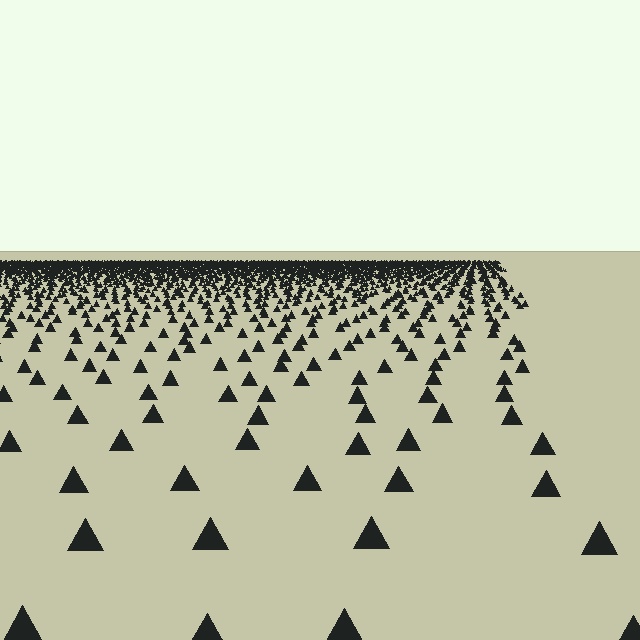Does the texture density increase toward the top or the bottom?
Density increases toward the top.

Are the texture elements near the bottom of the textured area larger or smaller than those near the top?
Larger. Near the bottom, elements are closer to the viewer and appear at a bigger on-screen size.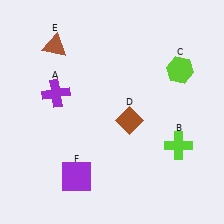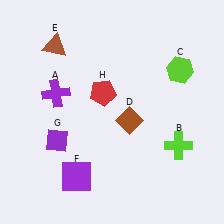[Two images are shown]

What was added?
A purple diamond (G), a red pentagon (H) were added in Image 2.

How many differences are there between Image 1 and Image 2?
There are 2 differences between the two images.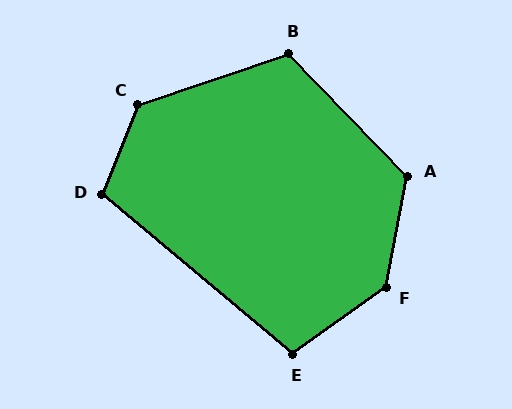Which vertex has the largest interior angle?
F, at approximately 137 degrees.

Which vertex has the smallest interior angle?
E, at approximately 104 degrees.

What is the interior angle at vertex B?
Approximately 115 degrees (obtuse).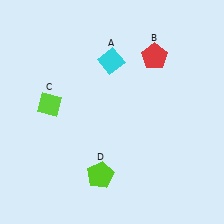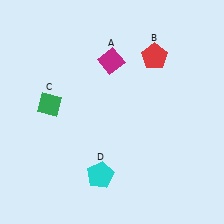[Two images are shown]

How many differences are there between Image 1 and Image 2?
There are 3 differences between the two images.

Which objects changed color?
A changed from cyan to magenta. C changed from lime to green. D changed from lime to cyan.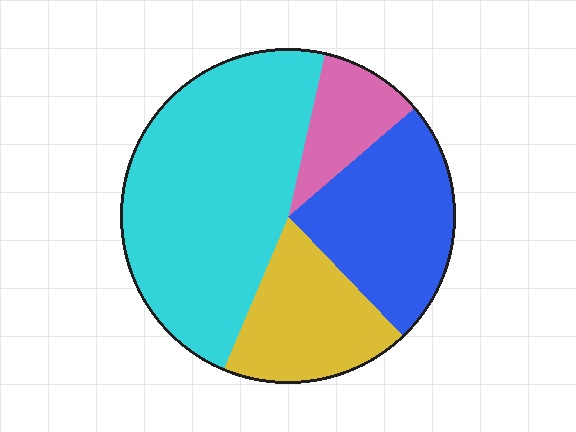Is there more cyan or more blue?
Cyan.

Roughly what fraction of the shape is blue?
Blue takes up about one quarter (1/4) of the shape.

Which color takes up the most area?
Cyan, at roughly 45%.